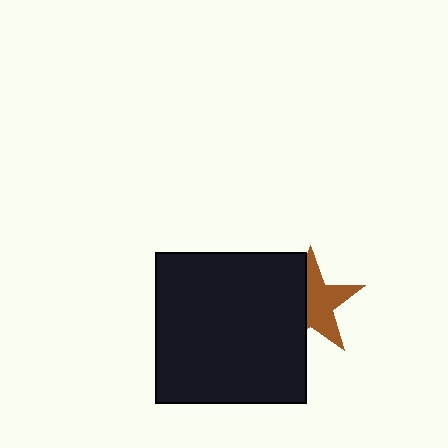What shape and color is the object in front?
The object in front is a black square.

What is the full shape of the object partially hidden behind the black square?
The partially hidden object is a brown star.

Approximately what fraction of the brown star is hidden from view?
Roughly 44% of the brown star is hidden behind the black square.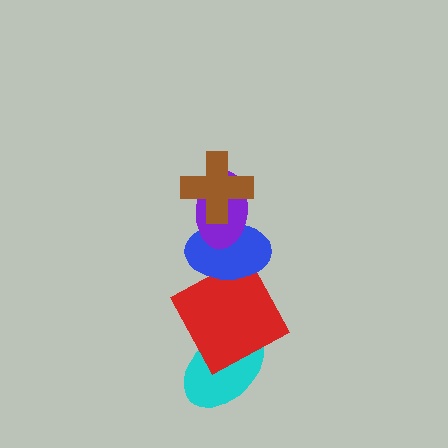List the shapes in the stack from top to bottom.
From top to bottom: the brown cross, the purple ellipse, the blue ellipse, the red square, the cyan ellipse.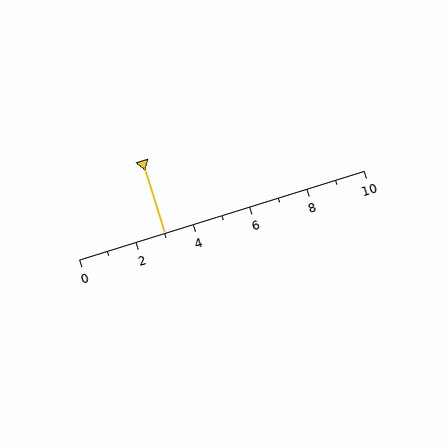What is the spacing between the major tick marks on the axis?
The major ticks are spaced 2 apart.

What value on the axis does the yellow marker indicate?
The marker indicates approximately 3.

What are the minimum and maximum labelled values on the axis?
The axis runs from 0 to 10.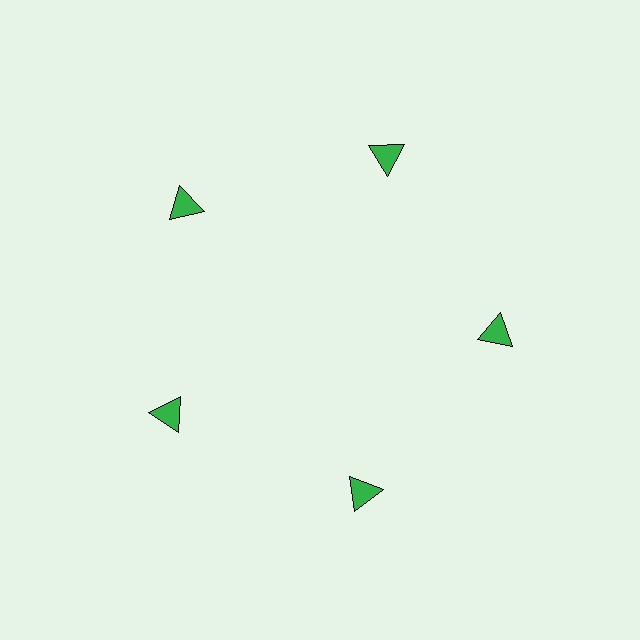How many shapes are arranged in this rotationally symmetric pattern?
There are 5 shapes, arranged in 5 groups of 1.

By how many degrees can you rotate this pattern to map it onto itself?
The pattern maps onto itself every 72 degrees of rotation.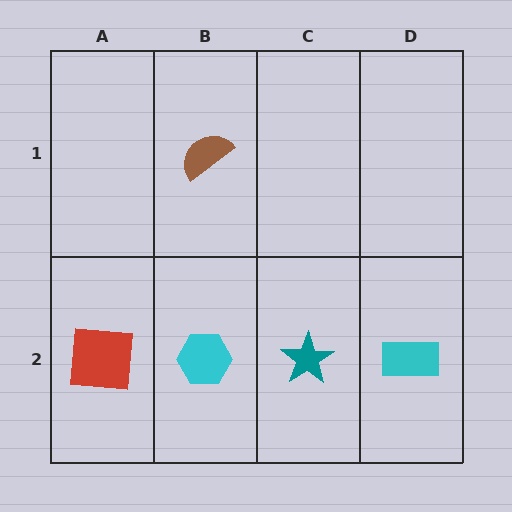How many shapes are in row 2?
4 shapes.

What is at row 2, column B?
A cyan hexagon.